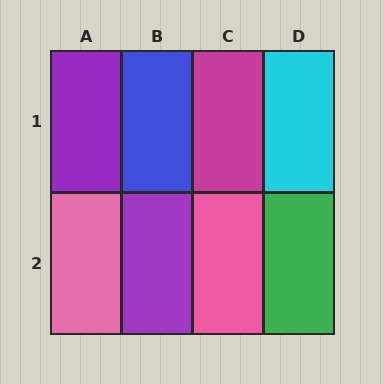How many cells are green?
1 cell is green.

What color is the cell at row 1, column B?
Blue.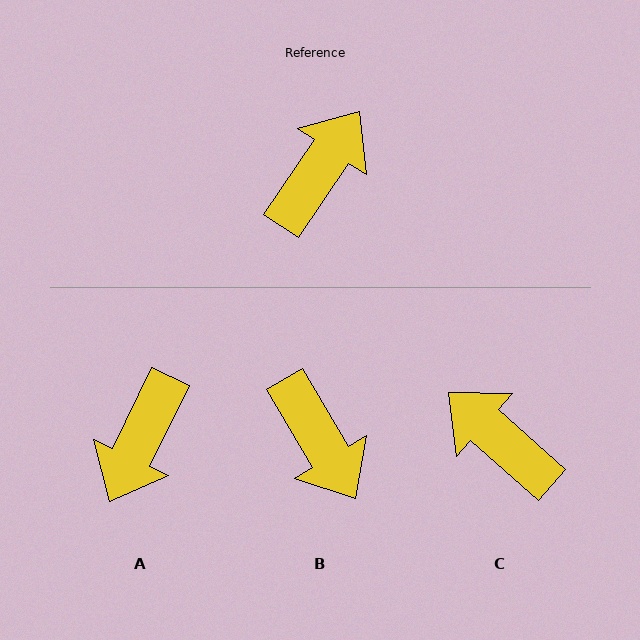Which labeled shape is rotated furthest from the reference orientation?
A, about 172 degrees away.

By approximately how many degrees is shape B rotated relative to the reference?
Approximately 115 degrees clockwise.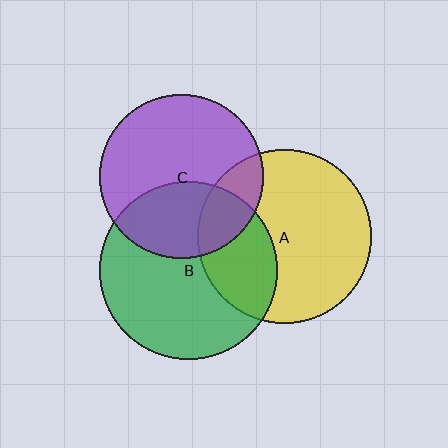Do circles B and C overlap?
Yes.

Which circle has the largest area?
Circle B (green).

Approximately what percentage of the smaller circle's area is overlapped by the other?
Approximately 35%.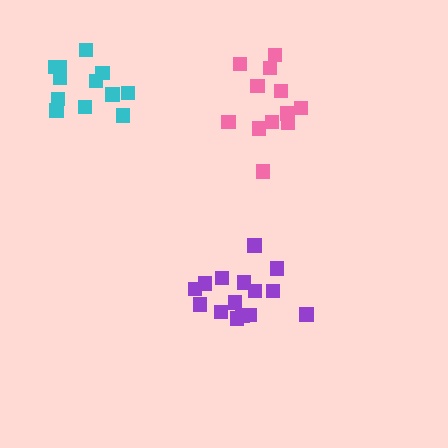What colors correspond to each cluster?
The clusters are colored: cyan, purple, pink.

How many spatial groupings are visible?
There are 3 spatial groupings.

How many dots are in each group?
Group 1: 12 dots, Group 2: 15 dots, Group 3: 12 dots (39 total).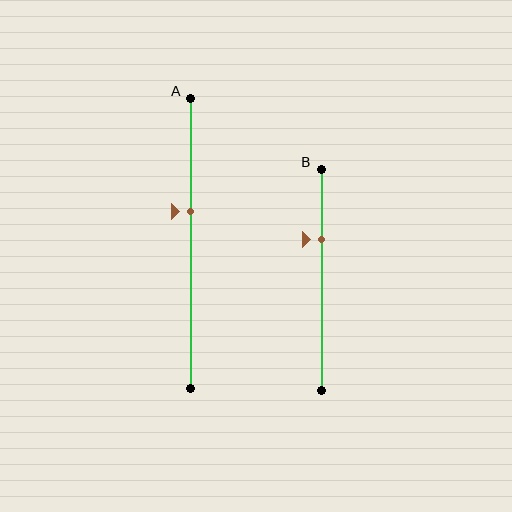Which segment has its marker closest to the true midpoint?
Segment A has its marker closest to the true midpoint.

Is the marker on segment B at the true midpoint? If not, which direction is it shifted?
No, the marker on segment B is shifted upward by about 18% of the segment length.